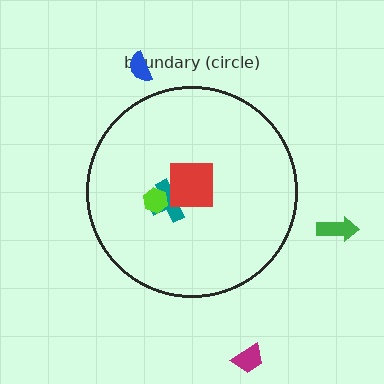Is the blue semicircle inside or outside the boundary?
Outside.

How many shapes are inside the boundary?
3 inside, 3 outside.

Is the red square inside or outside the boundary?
Inside.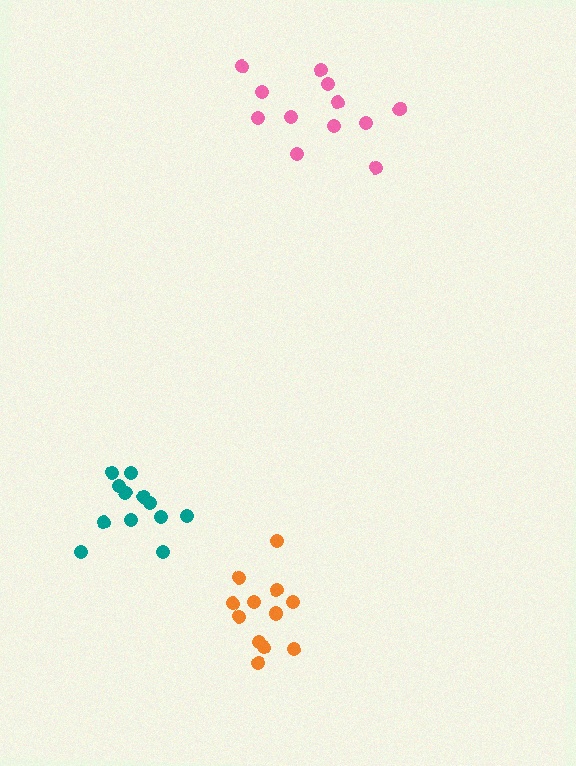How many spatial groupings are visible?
There are 3 spatial groupings.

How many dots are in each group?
Group 1: 12 dots, Group 2: 12 dots, Group 3: 12 dots (36 total).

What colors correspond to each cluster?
The clusters are colored: teal, orange, pink.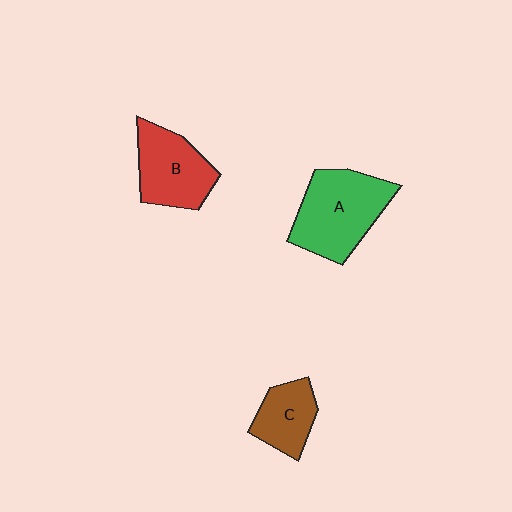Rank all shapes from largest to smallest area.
From largest to smallest: A (green), B (red), C (brown).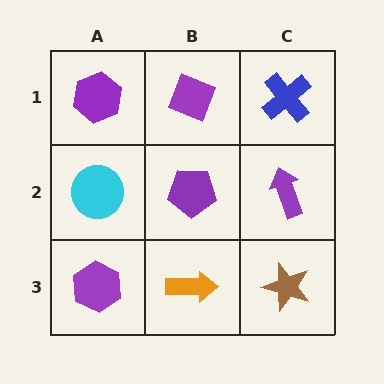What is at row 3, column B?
An orange arrow.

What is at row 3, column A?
A purple hexagon.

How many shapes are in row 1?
3 shapes.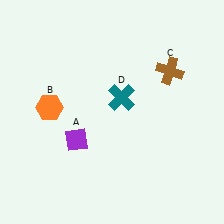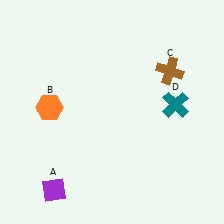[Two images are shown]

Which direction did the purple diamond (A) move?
The purple diamond (A) moved down.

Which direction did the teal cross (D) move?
The teal cross (D) moved right.